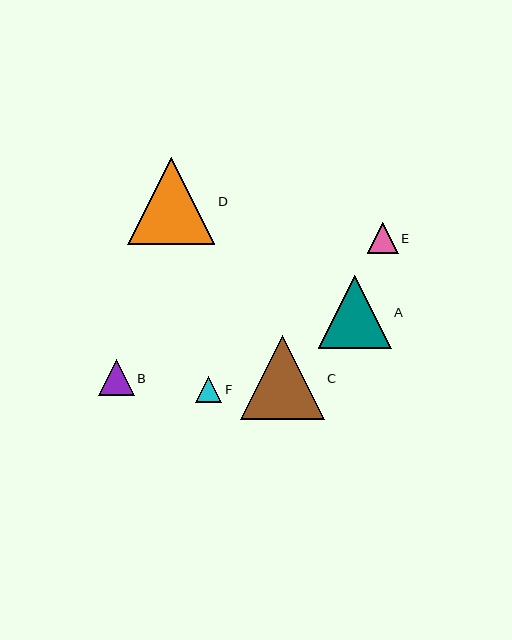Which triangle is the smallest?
Triangle F is the smallest with a size of approximately 26 pixels.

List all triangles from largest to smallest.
From largest to smallest: D, C, A, B, E, F.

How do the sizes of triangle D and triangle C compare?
Triangle D and triangle C are approximately the same size.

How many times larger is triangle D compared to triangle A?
Triangle D is approximately 1.2 times the size of triangle A.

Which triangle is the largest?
Triangle D is the largest with a size of approximately 87 pixels.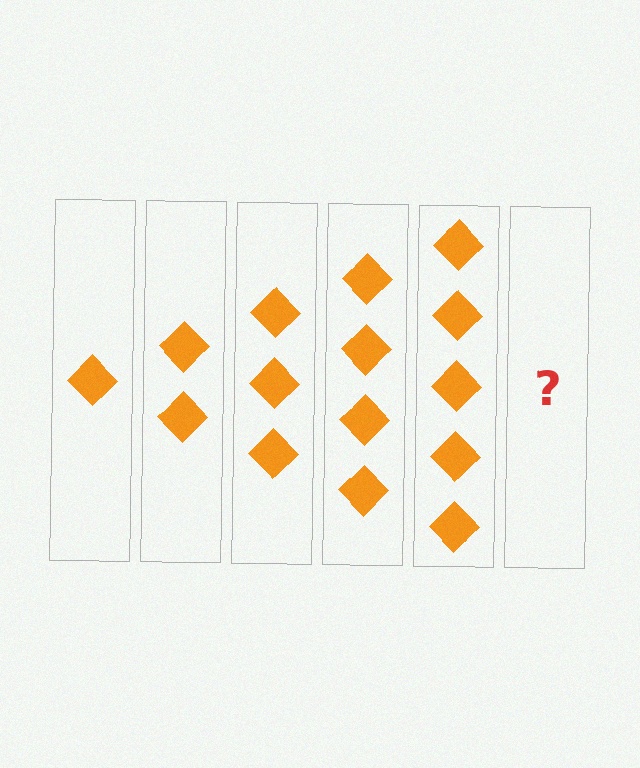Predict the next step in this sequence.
The next step is 6 diamonds.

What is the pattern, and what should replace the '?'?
The pattern is that each step adds one more diamond. The '?' should be 6 diamonds.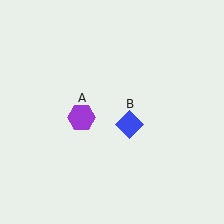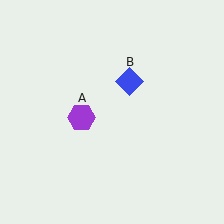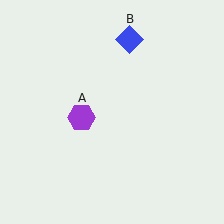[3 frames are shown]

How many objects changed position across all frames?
1 object changed position: blue diamond (object B).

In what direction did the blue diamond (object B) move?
The blue diamond (object B) moved up.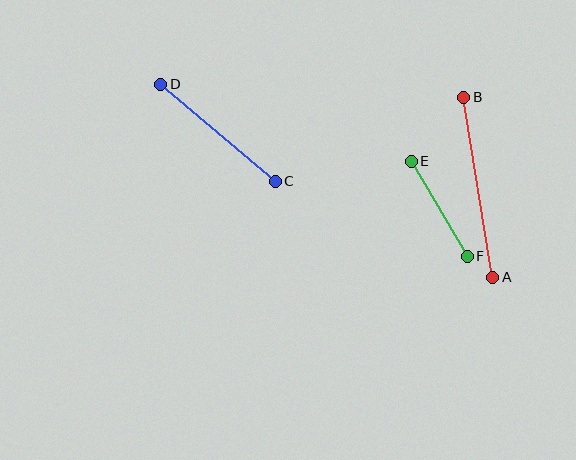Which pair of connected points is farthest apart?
Points A and B are farthest apart.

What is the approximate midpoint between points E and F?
The midpoint is at approximately (439, 209) pixels.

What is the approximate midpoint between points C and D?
The midpoint is at approximately (218, 133) pixels.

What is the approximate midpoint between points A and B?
The midpoint is at approximately (478, 187) pixels.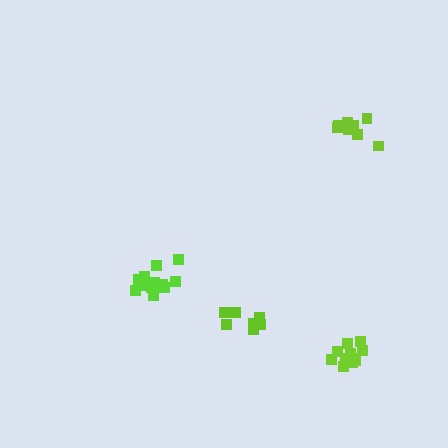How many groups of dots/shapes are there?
There are 4 groups.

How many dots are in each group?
Group 1: 12 dots, Group 2: 12 dots, Group 3: 7 dots, Group 4: 10 dots (41 total).